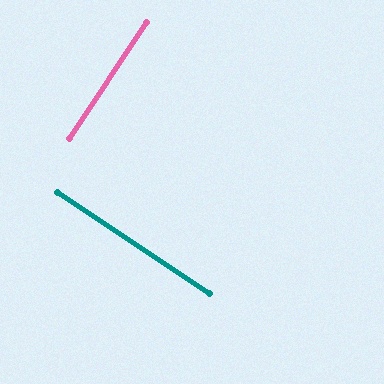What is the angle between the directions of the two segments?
Approximately 90 degrees.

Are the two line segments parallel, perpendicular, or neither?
Perpendicular — they meet at approximately 90°.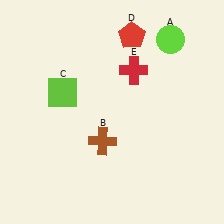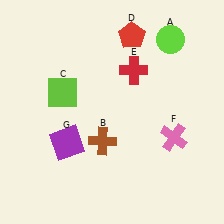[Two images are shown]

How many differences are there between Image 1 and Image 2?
There are 2 differences between the two images.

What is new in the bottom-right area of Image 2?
A pink cross (F) was added in the bottom-right area of Image 2.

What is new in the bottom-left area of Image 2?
A purple square (G) was added in the bottom-left area of Image 2.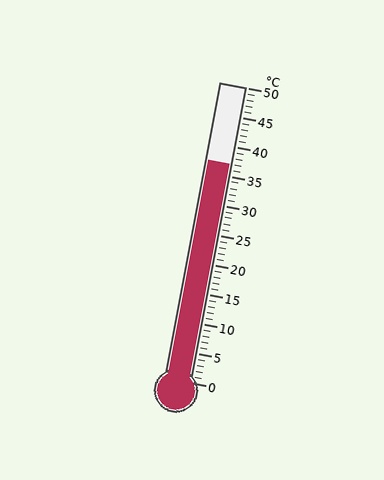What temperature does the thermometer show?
The thermometer shows approximately 37°C.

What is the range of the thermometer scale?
The thermometer scale ranges from 0°C to 50°C.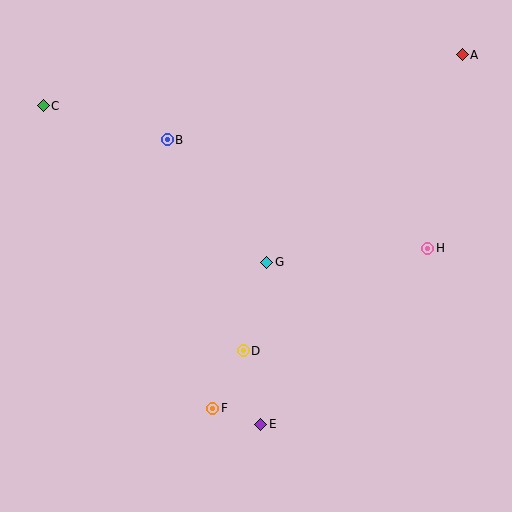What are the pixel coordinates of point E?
Point E is at (261, 424).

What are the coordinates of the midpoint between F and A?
The midpoint between F and A is at (338, 232).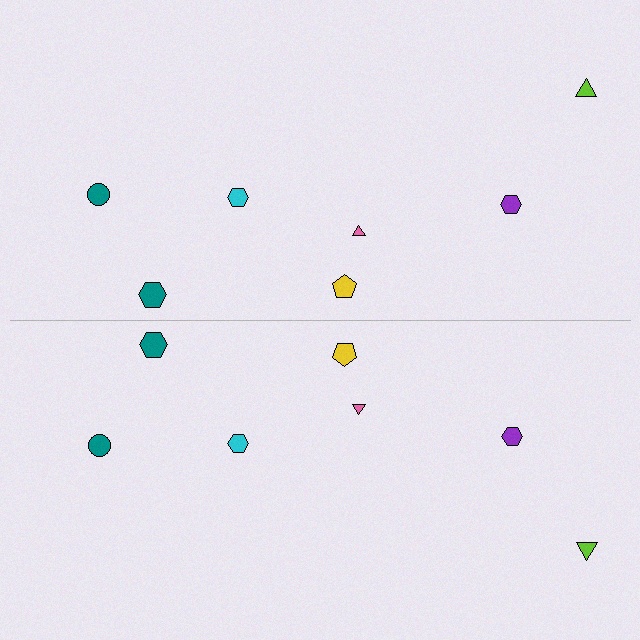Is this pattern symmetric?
Yes, this pattern has bilateral (reflection) symmetry.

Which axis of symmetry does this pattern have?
The pattern has a horizontal axis of symmetry running through the center of the image.